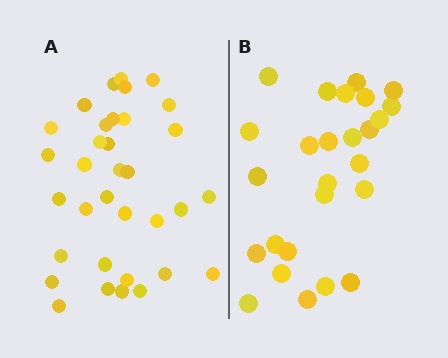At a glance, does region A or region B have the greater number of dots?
Region A (the left region) has more dots.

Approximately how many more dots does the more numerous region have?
Region A has roughly 8 or so more dots than region B.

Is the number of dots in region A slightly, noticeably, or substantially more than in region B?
Region A has noticeably more, but not dramatically so. The ratio is roughly 1.3 to 1.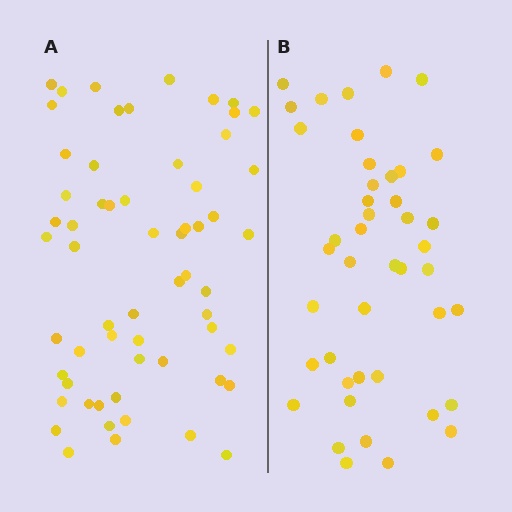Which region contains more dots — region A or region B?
Region A (the left region) has more dots.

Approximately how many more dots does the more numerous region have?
Region A has approximately 15 more dots than region B.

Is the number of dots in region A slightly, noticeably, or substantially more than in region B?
Region A has noticeably more, but not dramatically so. The ratio is roughly 1.4 to 1.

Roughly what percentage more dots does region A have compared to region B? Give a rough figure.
About 35% more.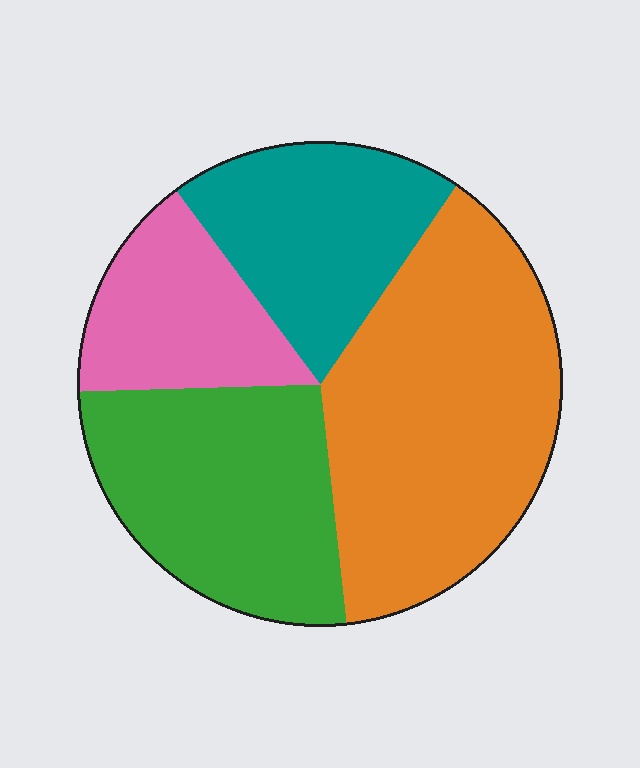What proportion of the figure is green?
Green takes up between a quarter and a half of the figure.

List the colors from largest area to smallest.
From largest to smallest: orange, green, teal, pink.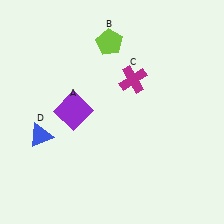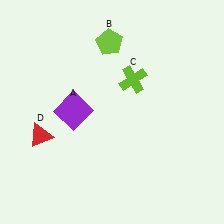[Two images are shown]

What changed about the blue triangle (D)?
In Image 1, D is blue. In Image 2, it changed to red.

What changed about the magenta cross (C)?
In Image 1, C is magenta. In Image 2, it changed to lime.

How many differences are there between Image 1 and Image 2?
There are 2 differences between the two images.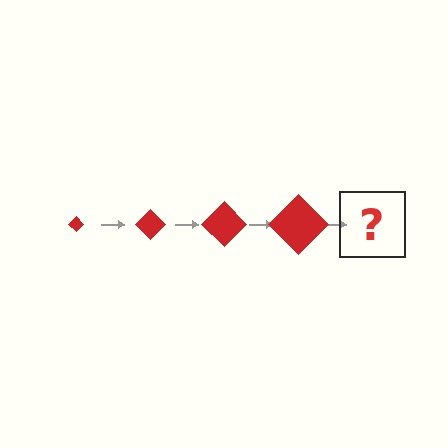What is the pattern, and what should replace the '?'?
The pattern is that the diamond gets progressively larger each step. The '?' should be a red diamond, larger than the previous one.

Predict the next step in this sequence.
The next step is a red diamond, larger than the previous one.